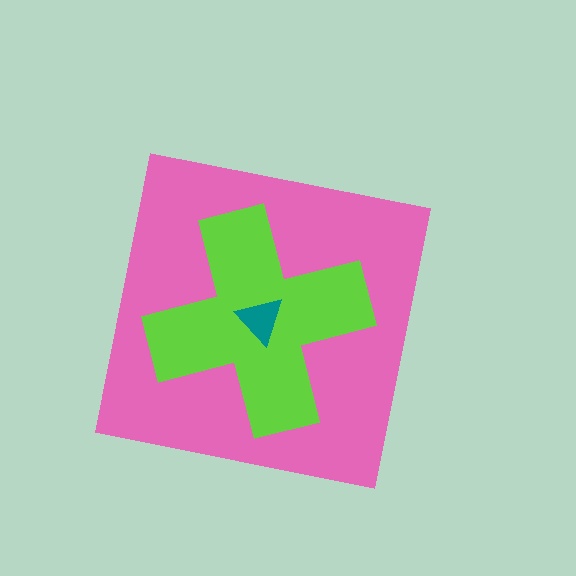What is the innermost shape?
The teal triangle.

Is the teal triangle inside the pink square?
Yes.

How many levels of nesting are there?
3.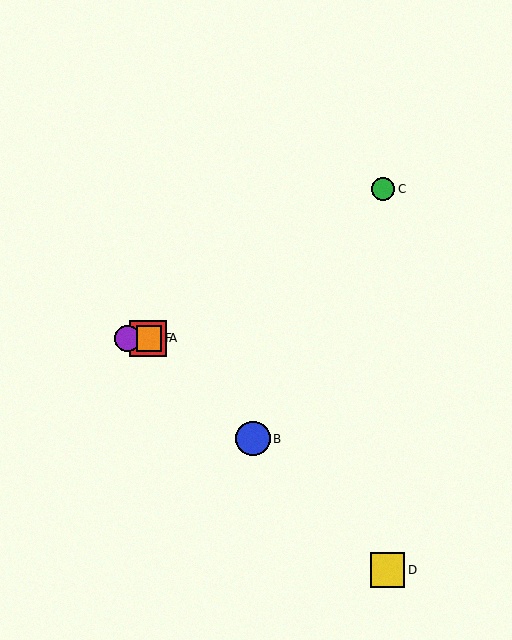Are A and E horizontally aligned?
Yes, both are at y≈338.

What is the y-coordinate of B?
Object B is at y≈439.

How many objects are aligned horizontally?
3 objects (A, E, F) are aligned horizontally.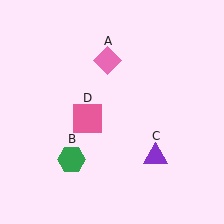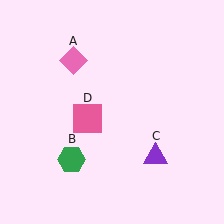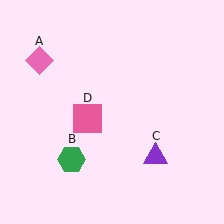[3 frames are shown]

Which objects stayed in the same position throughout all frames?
Green hexagon (object B) and purple triangle (object C) and pink square (object D) remained stationary.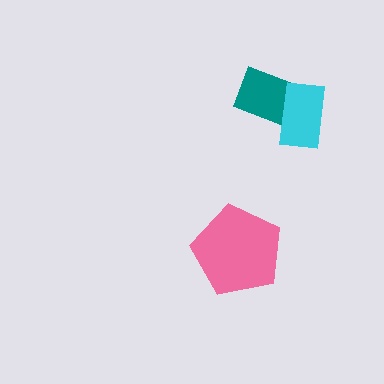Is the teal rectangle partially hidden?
Yes, it is partially covered by another shape.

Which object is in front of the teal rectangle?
The cyan rectangle is in front of the teal rectangle.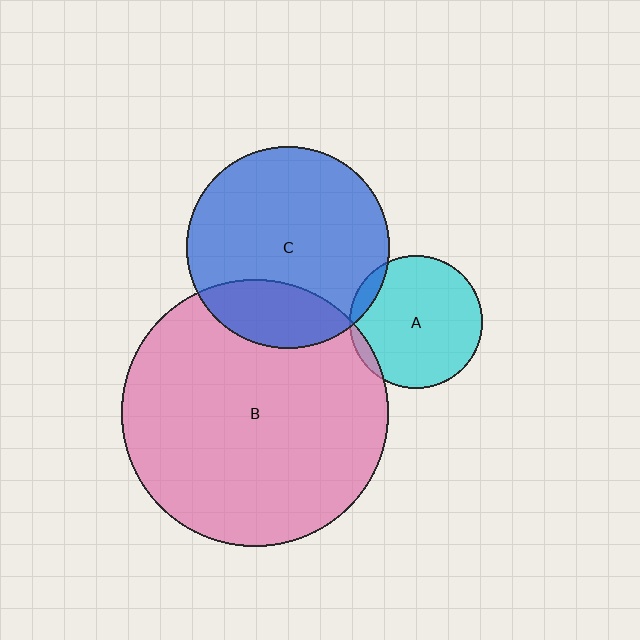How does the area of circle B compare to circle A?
Approximately 4.0 times.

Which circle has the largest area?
Circle B (pink).